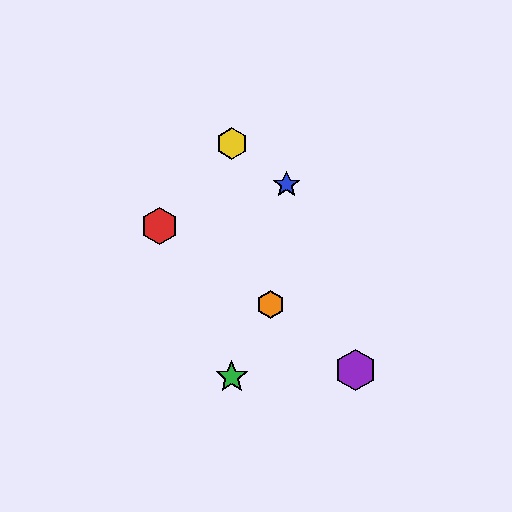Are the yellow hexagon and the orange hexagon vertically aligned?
No, the yellow hexagon is at x≈232 and the orange hexagon is at x≈271.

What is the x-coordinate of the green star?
The green star is at x≈232.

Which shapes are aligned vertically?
The green star, the yellow hexagon are aligned vertically.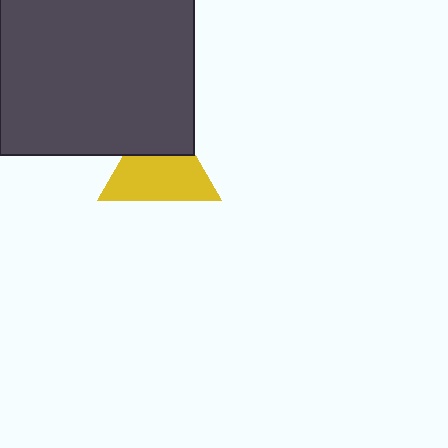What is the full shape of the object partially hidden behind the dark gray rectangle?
The partially hidden object is a yellow triangle.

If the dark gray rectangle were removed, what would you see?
You would see the complete yellow triangle.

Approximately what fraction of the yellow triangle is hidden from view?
Roughly 33% of the yellow triangle is hidden behind the dark gray rectangle.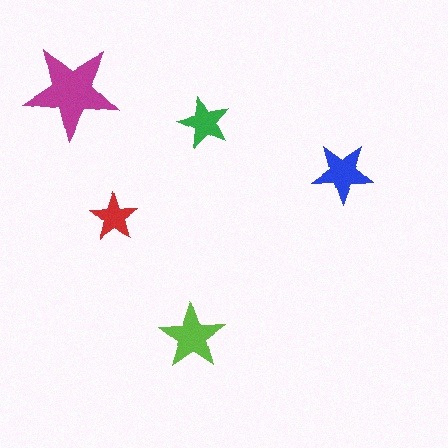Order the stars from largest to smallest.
the magenta one, the lime one, the blue one, the green one, the red one.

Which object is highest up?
The magenta star is topmost.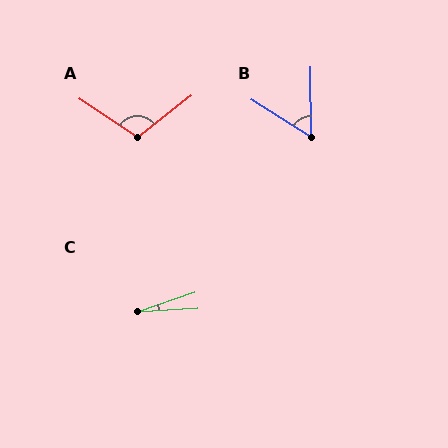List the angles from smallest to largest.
C (15°), B (57°), A (108°).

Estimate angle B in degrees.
Approximately 57 degrees.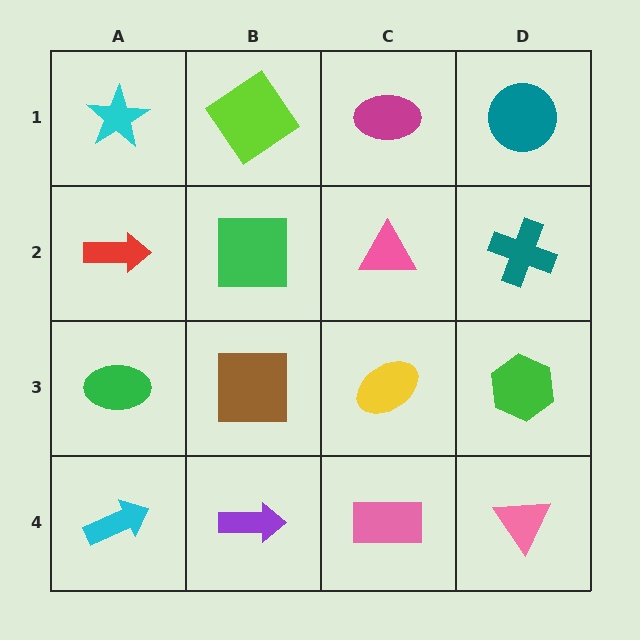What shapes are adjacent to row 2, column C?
A magenta ellipse (row 1, column C), a yellow ellipse (row 3, column C), a green square (row 2, column B), a teal cross (row 2, column D).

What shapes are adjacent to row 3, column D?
A teal cross (row 2, column D), a pink triangle (row 4, column D), a yellow ellipse (row 3, column C).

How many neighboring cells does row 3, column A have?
3.